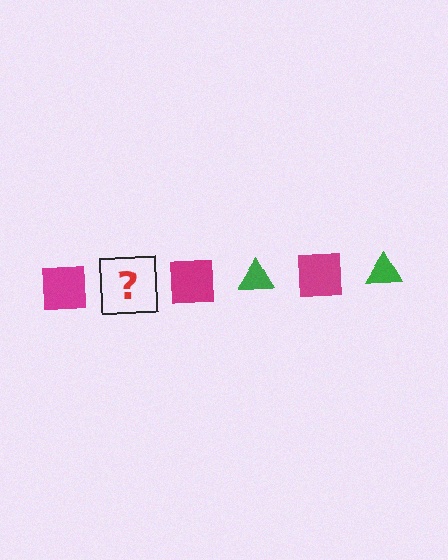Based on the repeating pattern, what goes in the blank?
The blank should be a green triangle.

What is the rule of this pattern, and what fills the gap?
The rule is that the pattern alternates between magenta square and green triangle. The gap should be filled with a green triangle.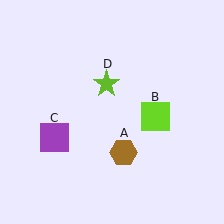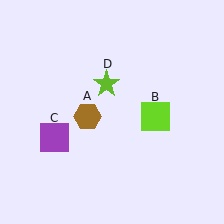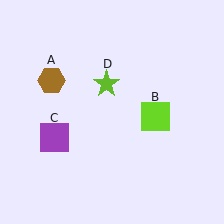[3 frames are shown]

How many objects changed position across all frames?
1 object changed position: brown hexagon (object A).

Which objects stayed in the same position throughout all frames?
Lime square (object B) and purple square (object C) and lime star (object D) remained stationary.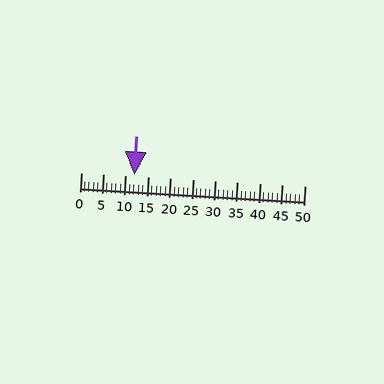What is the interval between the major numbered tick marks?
The major tick marks are spaced 5 units apart.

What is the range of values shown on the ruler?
The ruler shows values from 0 to 50.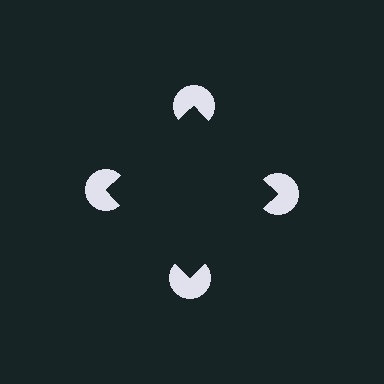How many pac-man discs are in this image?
There are 4 — one at each vertex of the illusory square.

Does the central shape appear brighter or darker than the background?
It typically appears slightly darker than the background, even though no actual brightness change is drawn.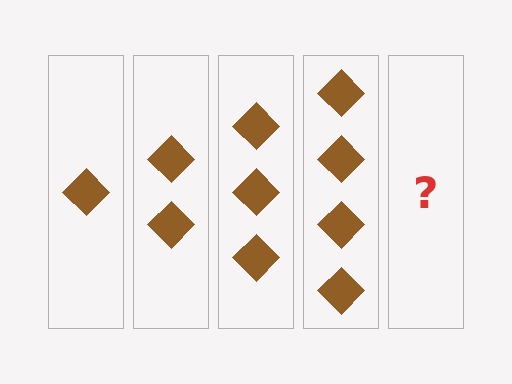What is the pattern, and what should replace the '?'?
The pattern is that each step adds one more diamond. The '?' should be 5 diamonds.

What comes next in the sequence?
The next element should be 5 diamonds.